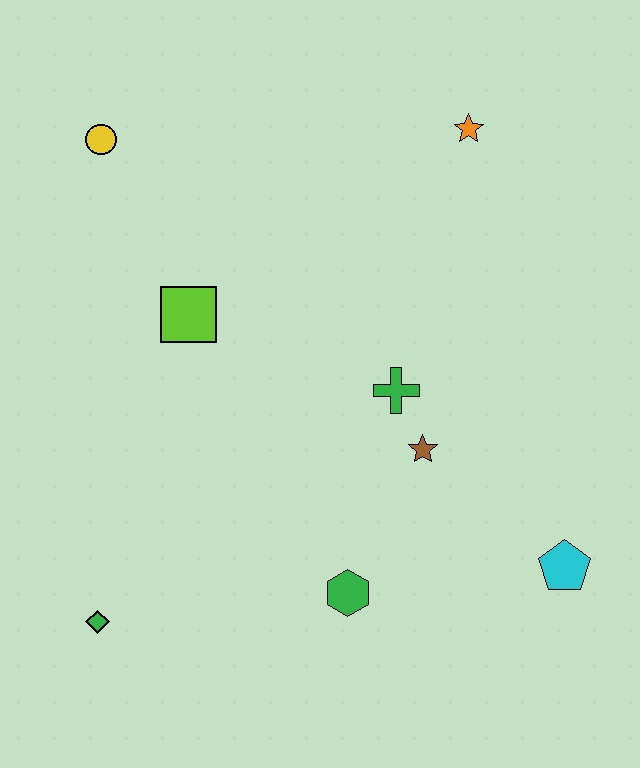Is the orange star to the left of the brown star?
No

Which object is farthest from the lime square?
The cyan pentagon is farthest from the lime square.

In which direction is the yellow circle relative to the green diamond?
The yellow circle is above the green diamond.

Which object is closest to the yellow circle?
The lime square is closest to the yellow circle.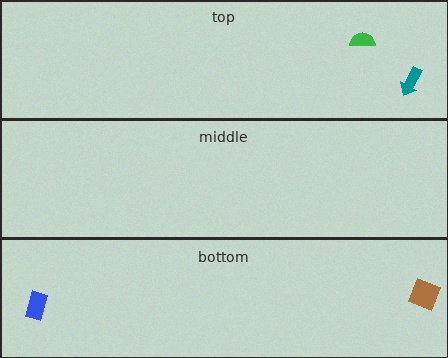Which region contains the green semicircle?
The top region.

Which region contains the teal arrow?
The top region.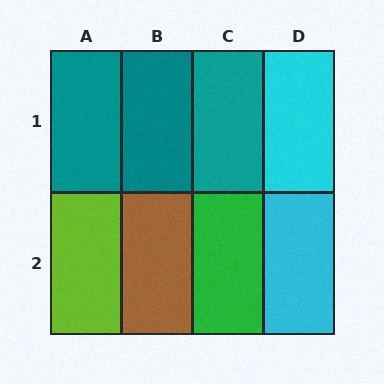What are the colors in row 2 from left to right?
Lime, brown, green, cyan.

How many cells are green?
1 cell is green.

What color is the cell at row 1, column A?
Teal.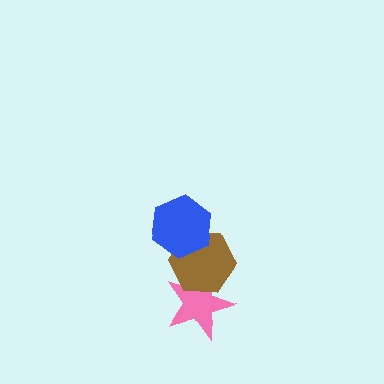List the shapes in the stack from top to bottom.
From top to bottom: the blue hexagon, the brown hexagon, the pink star.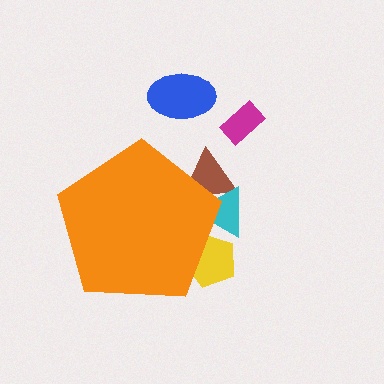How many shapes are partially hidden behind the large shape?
3 shapes are partially hidden.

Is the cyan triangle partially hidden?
Yes, the cyan triangle is partially hidden behind the orange pentagon.